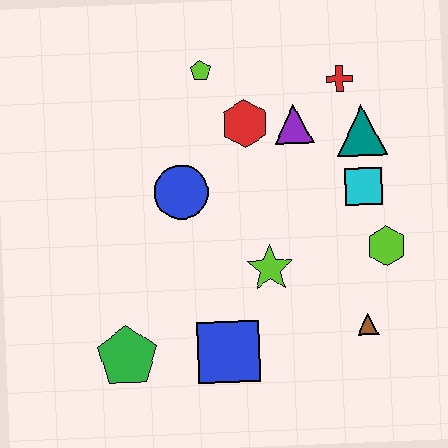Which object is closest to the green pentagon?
The blue square is closest to the green pentagon.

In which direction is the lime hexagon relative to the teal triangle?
The lime hexagon is below the teal triangle.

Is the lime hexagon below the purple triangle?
Yes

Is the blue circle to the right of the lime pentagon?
No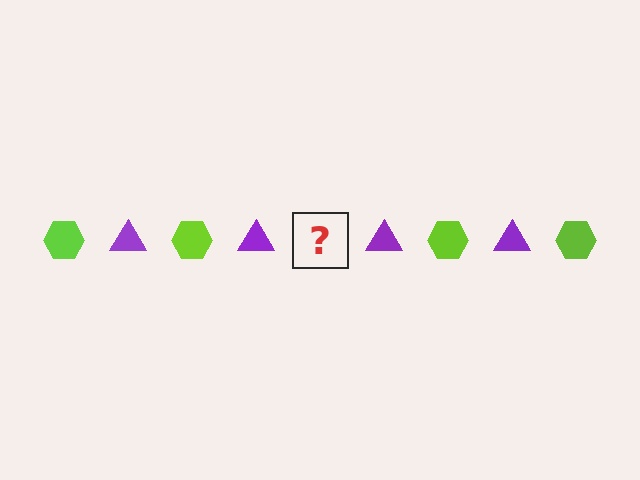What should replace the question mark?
The question mark should be replaced with a lime hexagon.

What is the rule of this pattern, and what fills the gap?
The rule is that the pattern alternates between lime hexagon and purple triangle. The gap should be filled with a lime hexagon.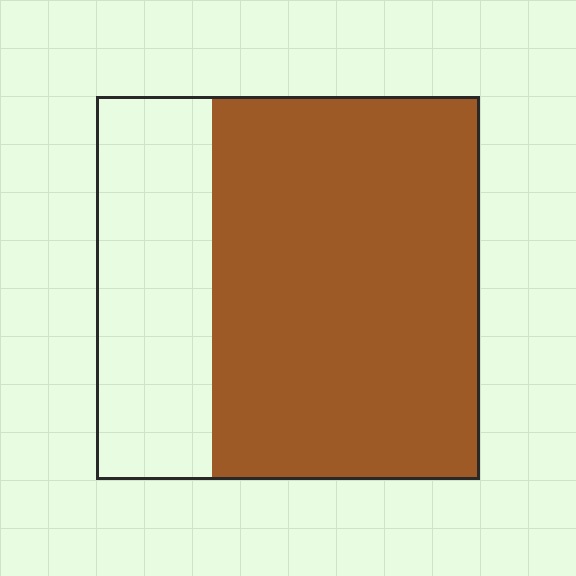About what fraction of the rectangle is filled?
About two thirds (2/3).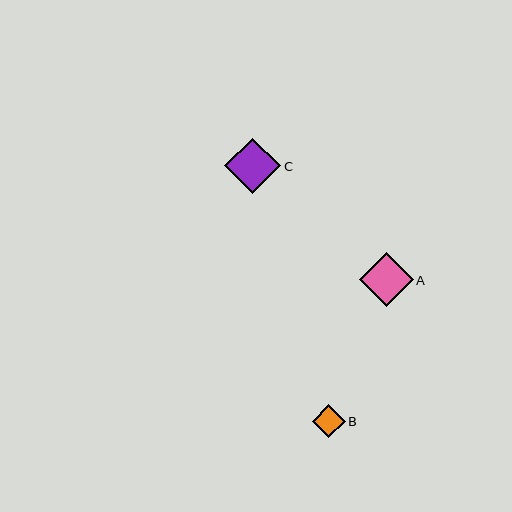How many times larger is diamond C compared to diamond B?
Diamond C is approximately 1.7 times the size of diamond B.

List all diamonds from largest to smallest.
From largest to smallest: C, A, B.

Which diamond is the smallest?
Diamond B is the smallest with a size of approximately 33 pixels.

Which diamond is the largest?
Diamond C is the largest with a size of approximately 56 pixels.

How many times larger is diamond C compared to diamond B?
Diamond C is approximately 1.7 times the size of diamond B.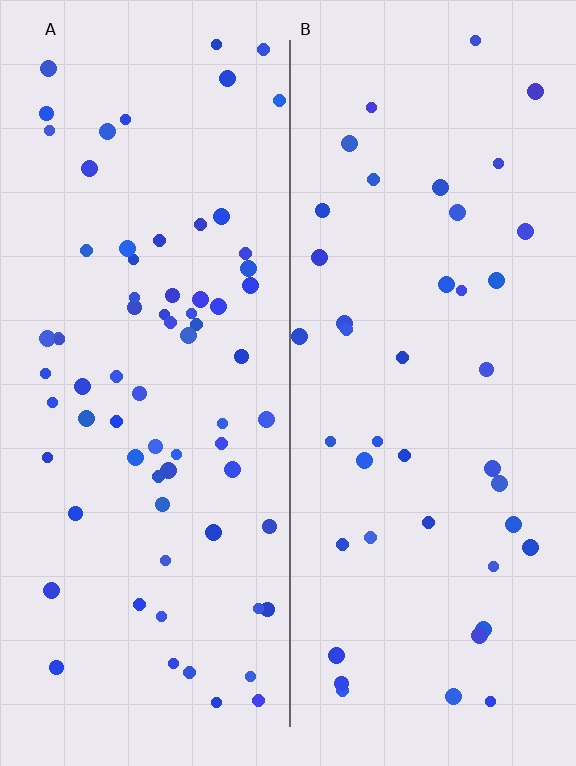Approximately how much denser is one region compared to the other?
Approximately 1.7× — region A over region B.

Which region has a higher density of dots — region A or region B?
A (the left).